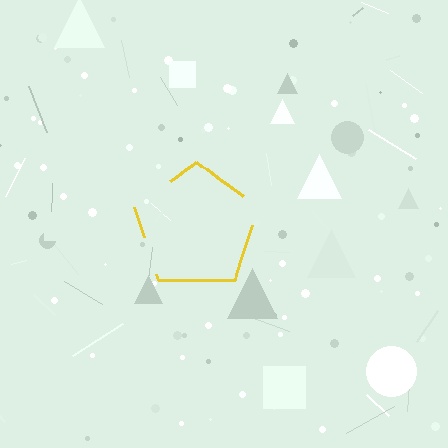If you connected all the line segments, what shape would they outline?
They would outline a pentagon.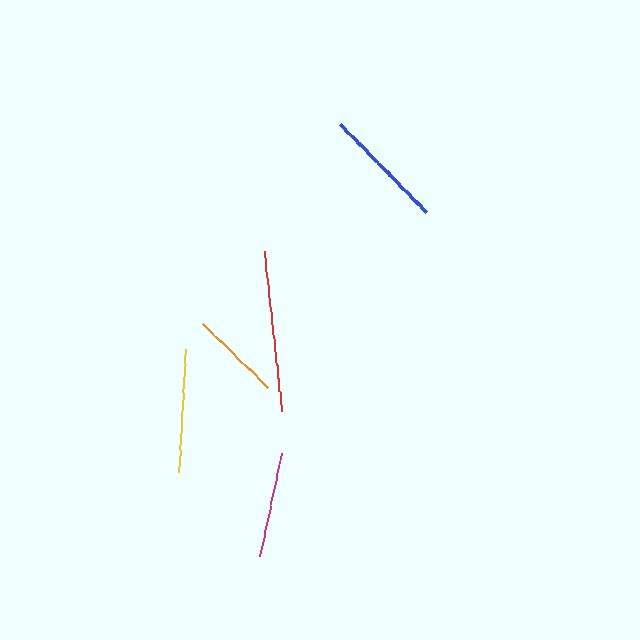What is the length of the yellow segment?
The yellow segment is approximately 124 pixels long.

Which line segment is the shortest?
The orange line is the shortest at approximately 91 pixels.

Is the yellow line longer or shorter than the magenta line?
The yellow line is longer than the magenta line.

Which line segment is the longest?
The red line is the longest at approximately 162 pixels.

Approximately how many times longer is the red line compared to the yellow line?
The red line is approximately 1.3 times the length of the yellow line.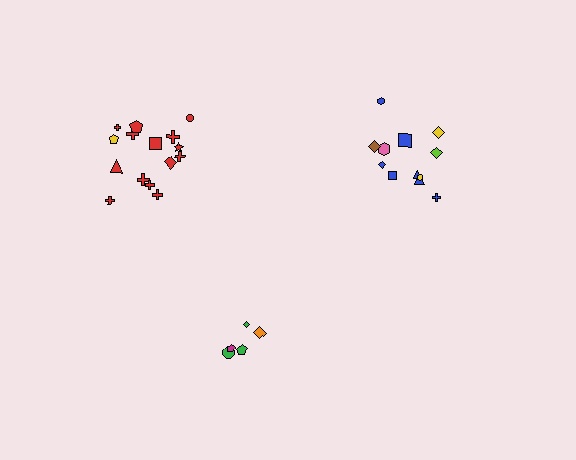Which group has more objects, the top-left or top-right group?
The top-left group.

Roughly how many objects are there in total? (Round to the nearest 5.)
Roughly 30 objects in total.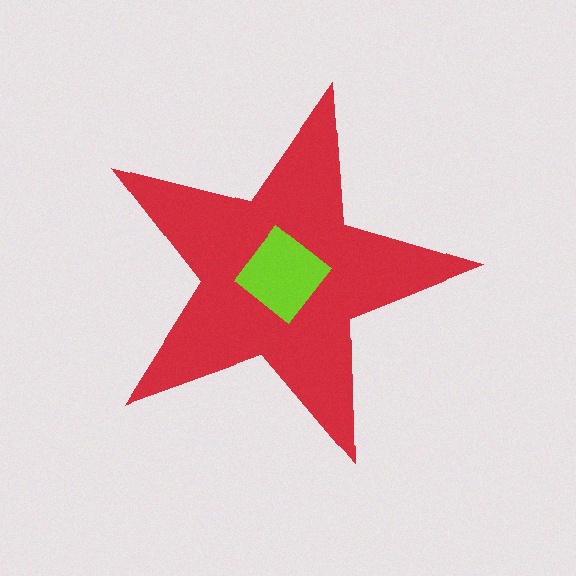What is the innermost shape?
The lime diamond.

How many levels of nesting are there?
2.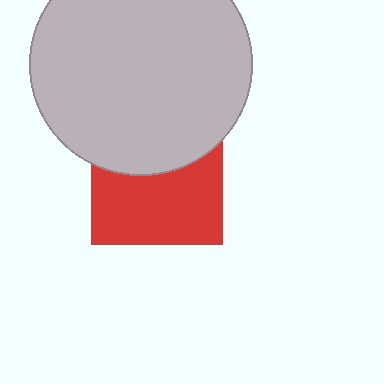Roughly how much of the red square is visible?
About half of it is visible (roughly 58%).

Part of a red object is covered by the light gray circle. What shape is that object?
It is a square.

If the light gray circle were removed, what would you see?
You would see the complete red square.